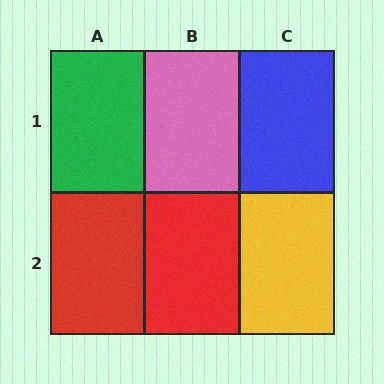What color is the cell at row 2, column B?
Red.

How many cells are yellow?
1 cell is yellow.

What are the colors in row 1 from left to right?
Green, pink, blue.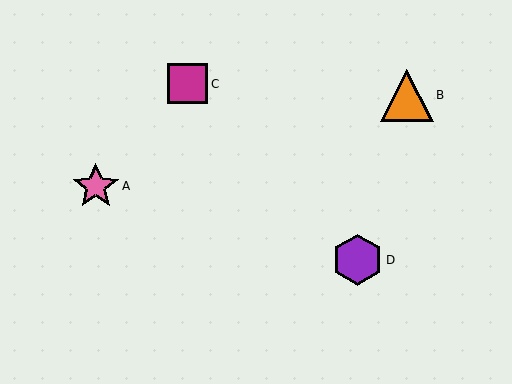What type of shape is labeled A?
Shape A is a pink star.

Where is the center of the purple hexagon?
The center of the purple hexagon is at (358, 260).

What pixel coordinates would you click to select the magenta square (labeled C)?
Click at (187, 84) to select the magenta square C.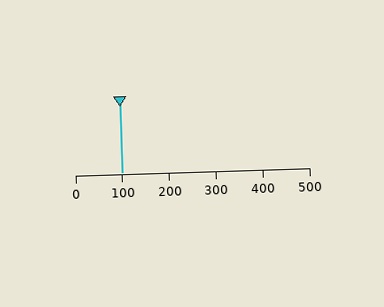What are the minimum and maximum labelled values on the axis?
The axis runs from 0 to 500.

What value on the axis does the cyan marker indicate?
The marker indicates approximately 100.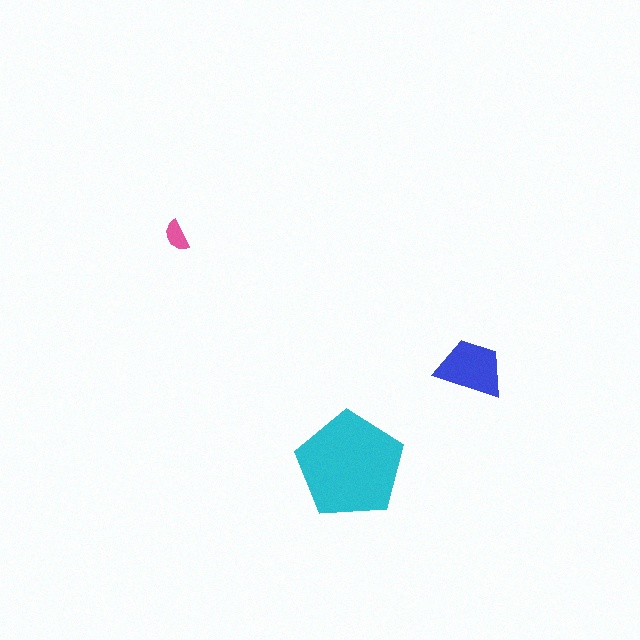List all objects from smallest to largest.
The pink semicircle, the blue trapezoid, the cyan pentagon.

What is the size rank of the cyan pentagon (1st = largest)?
1st.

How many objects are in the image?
There are 3 objects in the image.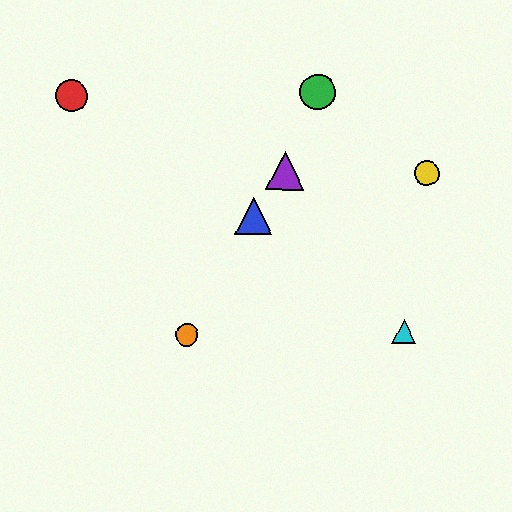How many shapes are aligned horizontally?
2 shapes (the yellow circle, the purple triangle) are aligned horizontally.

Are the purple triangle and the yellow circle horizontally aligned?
Yes, both are at y≈170.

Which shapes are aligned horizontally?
The yellow circle, the purple triangle are aligned horizontally.